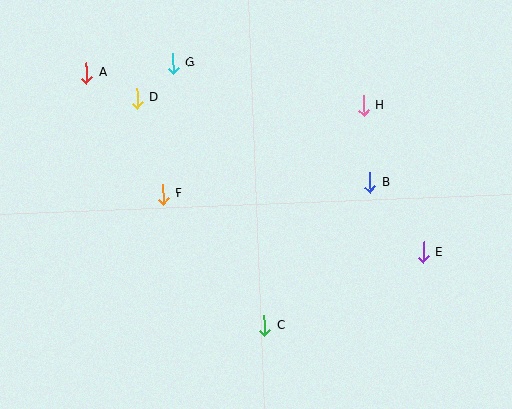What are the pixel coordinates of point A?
Point A is at (87, 73).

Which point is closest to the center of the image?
Point F at (163, 194) is closest to the center.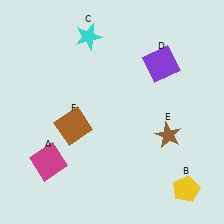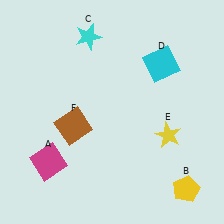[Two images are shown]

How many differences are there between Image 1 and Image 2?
There are 2 differences between the two images.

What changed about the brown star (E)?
In Image 1, E is brown. In Image 2, it changed to yellow.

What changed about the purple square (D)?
In Image 1, D is purple. In Image 2, it changed to cyan.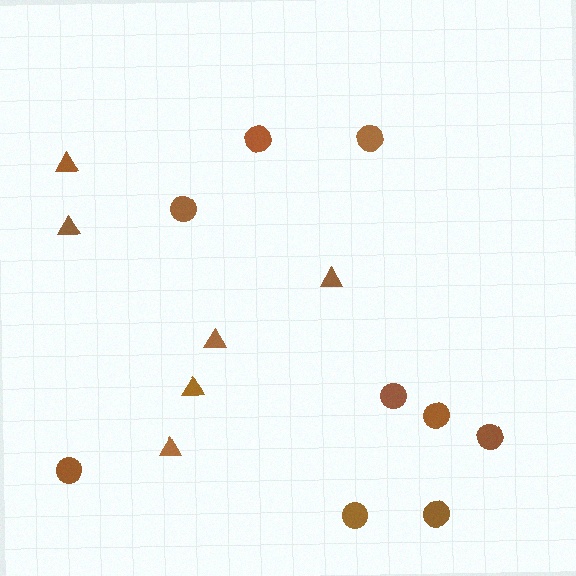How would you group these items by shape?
There are 2 groups: one group of triangles (6) and one group of circles (9).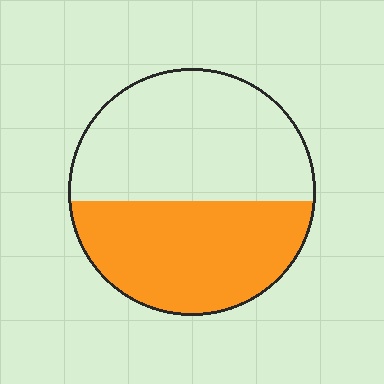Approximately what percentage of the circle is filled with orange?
Approximately 45%.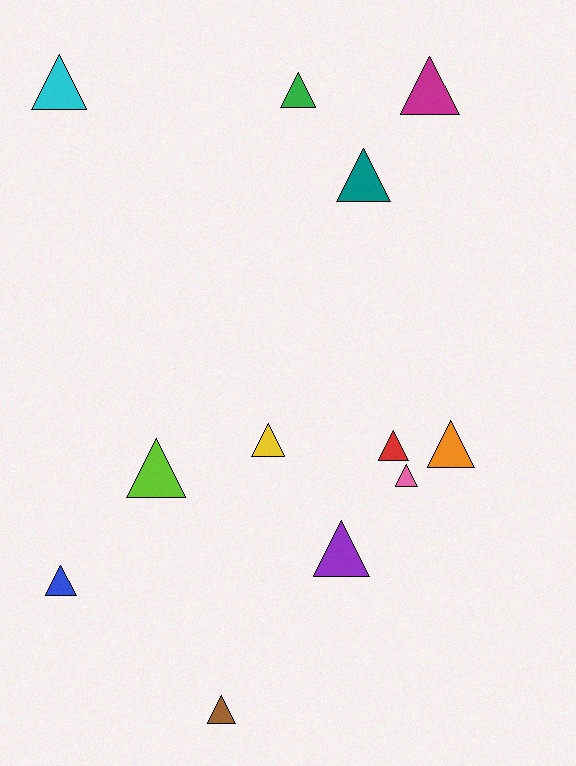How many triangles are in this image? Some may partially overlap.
There are 12 triangles.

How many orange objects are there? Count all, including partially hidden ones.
There is 1 orange object.